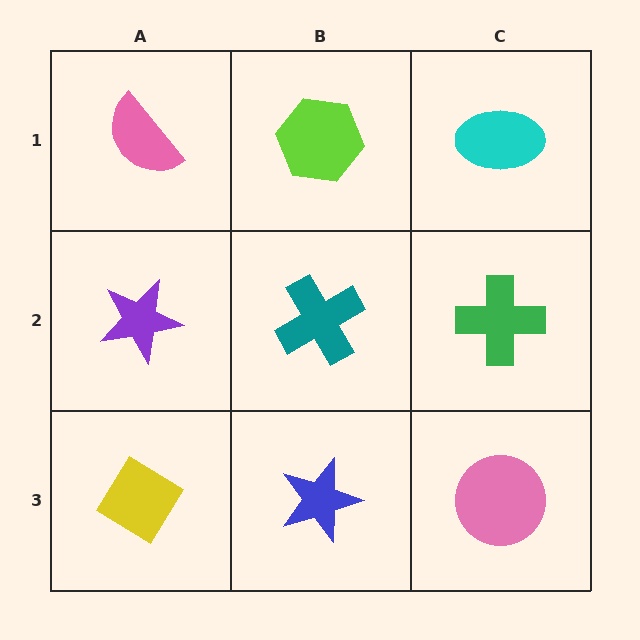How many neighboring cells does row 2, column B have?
4.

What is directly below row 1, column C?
A green cross.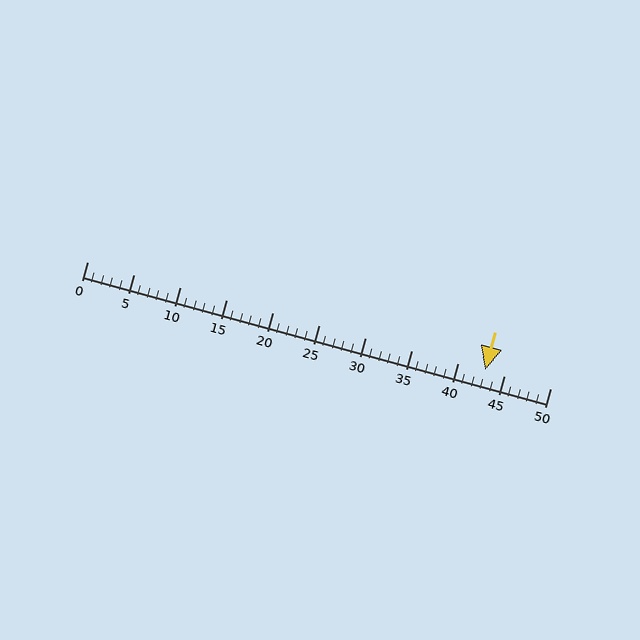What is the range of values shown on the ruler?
The ruler shows values from 0 to 50.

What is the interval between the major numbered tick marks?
The major tick marks are spaced 5 units apart.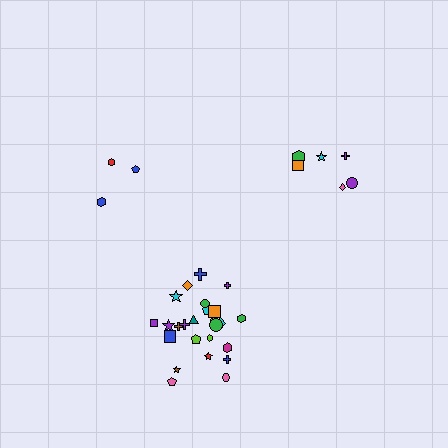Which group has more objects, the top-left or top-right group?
The top-right group.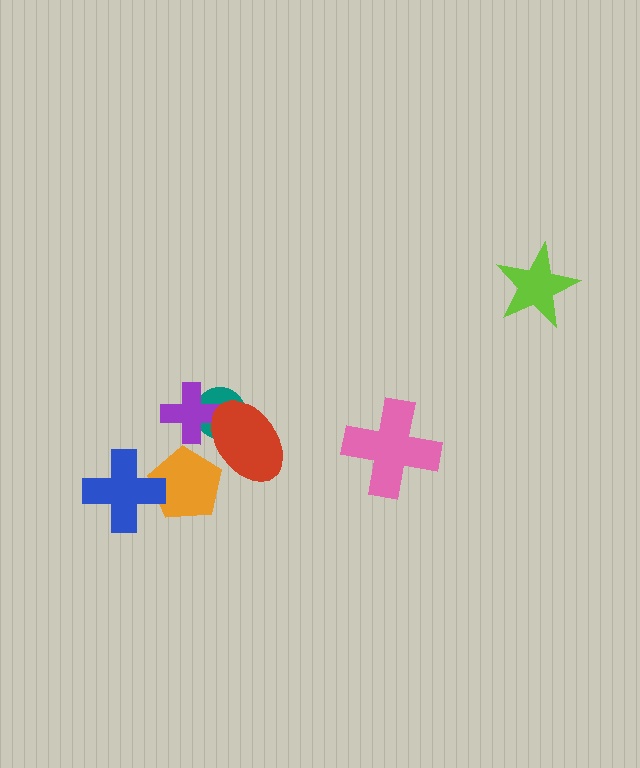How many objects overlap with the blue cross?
1 object overlaps with the blue cross.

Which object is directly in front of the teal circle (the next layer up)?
The purple cross is directly in front of the teal circle.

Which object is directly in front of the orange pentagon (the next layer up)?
The blue cross is directly in front of the orange pentagon.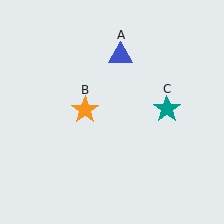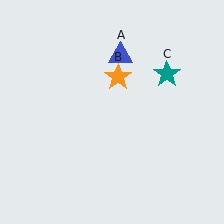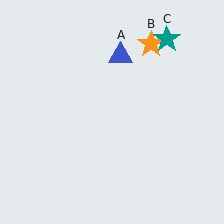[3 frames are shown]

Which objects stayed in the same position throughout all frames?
Blue triangle (object A) remained stationary.